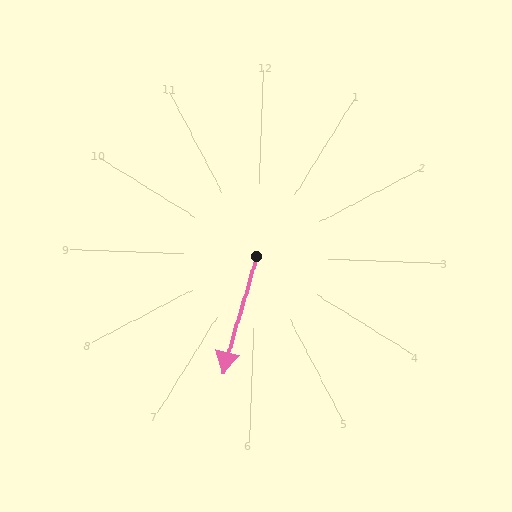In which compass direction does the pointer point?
South.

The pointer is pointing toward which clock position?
Roughly 6 o'clock.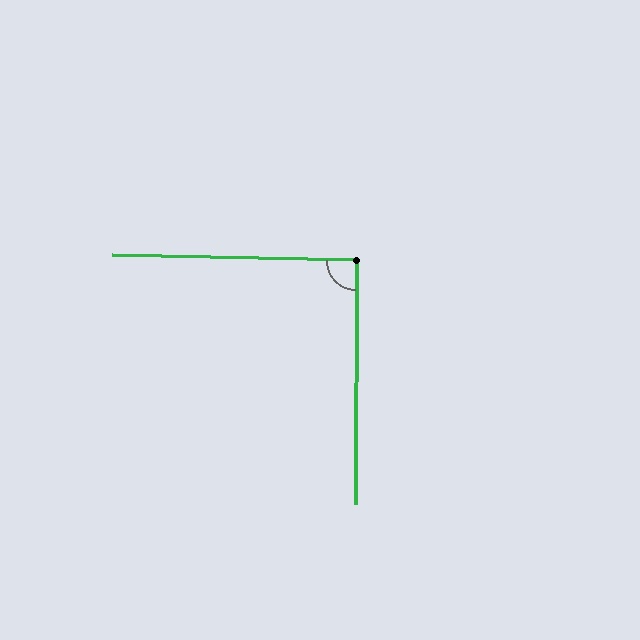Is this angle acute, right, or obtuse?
It is approximately a right angle.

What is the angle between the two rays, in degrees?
Approximately 91 degrees.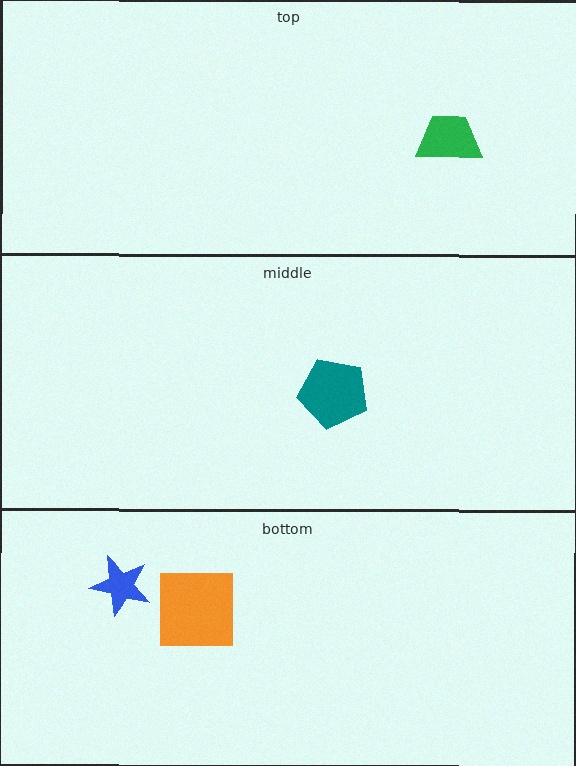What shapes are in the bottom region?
The blue star, the orange square.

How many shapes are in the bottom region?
2.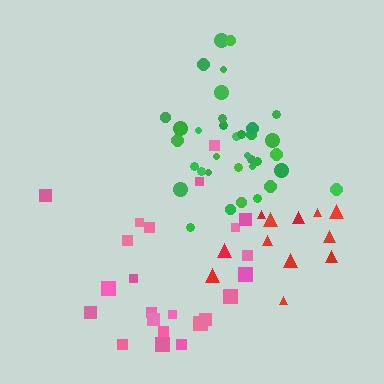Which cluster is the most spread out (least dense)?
Pink.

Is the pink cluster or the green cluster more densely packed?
Green.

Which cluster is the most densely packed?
Green.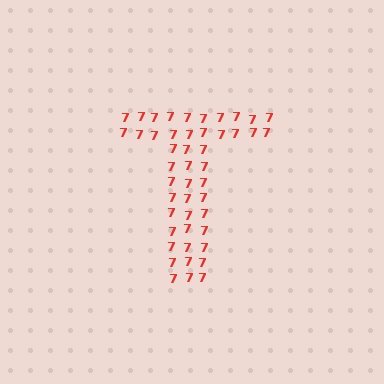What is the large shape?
The large shape is the letter T.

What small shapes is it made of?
It is made of small digit 7's.